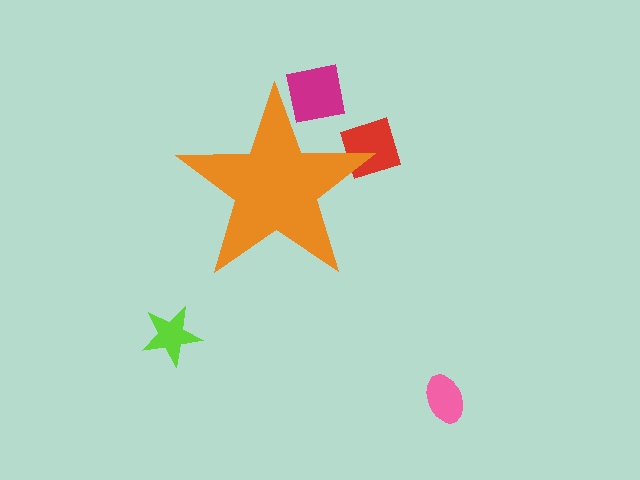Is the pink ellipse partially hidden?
No, the pink ellipse is fully visible.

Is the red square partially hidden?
Yes, the red square is partially hidden behind the orange star.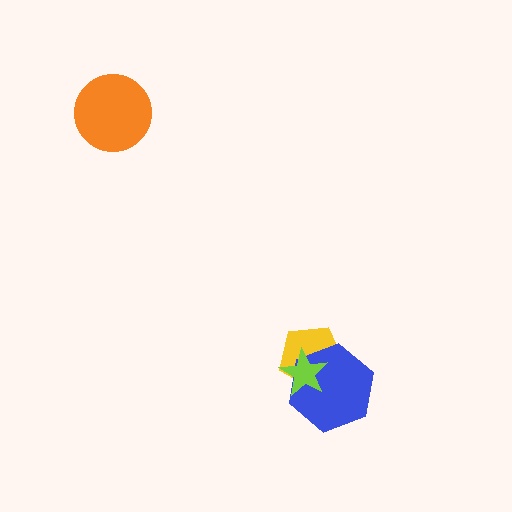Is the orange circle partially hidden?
No, no other shape covers it.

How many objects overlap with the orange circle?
0 objects overlap with the orange circle.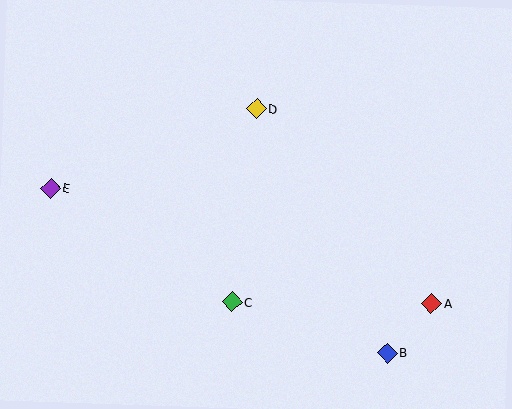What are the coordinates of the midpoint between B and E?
The midpoint between B and E is at (219, 271).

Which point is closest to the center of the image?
Point D at (257, 109) is closest to the center.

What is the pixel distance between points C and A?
The distance between C and A is 200 pixels.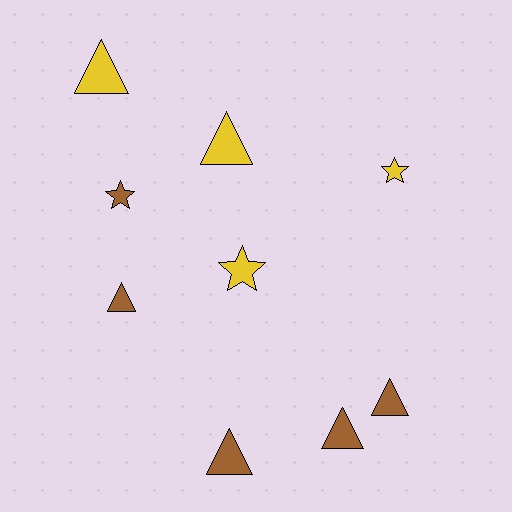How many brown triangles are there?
There are 4 brown triangles.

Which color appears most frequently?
Brown, with 5 objects.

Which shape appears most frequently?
Triangle, with 6 objects.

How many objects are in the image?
There are 9 objects.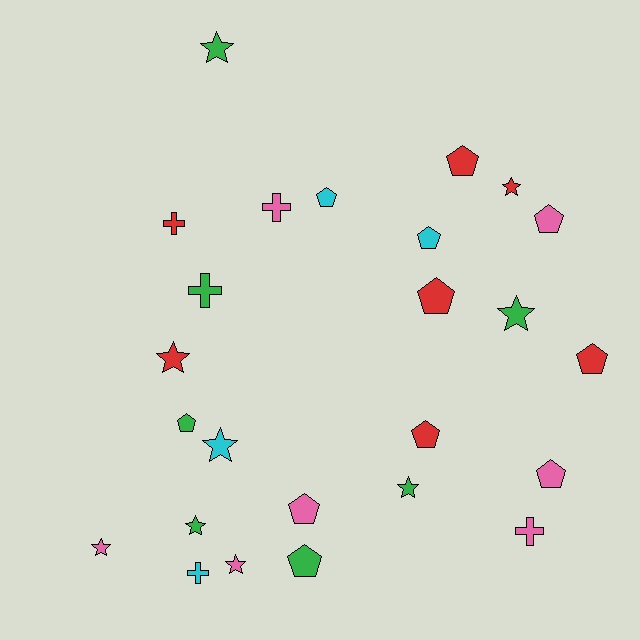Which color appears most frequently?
Pink, with 7 objects.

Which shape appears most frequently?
Pentagon, with 11 objects.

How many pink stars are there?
There are 2 pink stars.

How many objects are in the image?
There are 25 objects.